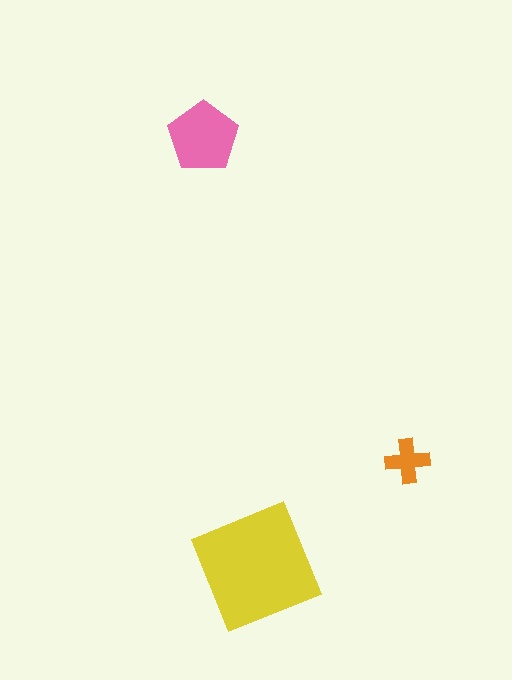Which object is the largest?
The yellow square.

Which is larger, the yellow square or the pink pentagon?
The yellow square.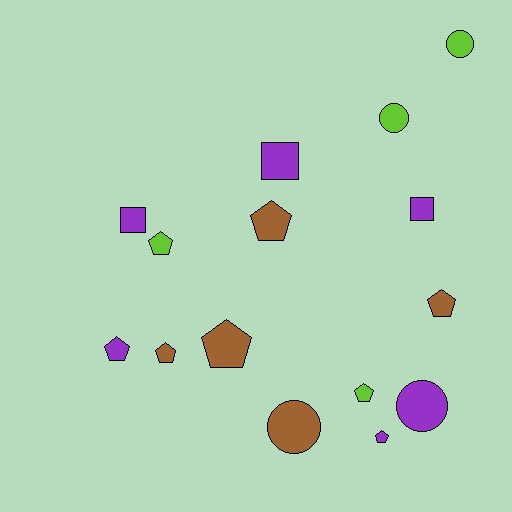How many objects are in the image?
There are 15 objects.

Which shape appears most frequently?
Pentagon, with 8 objects.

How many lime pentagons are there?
There are 2 lime pentagons.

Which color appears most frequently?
Purple, with 6 objects.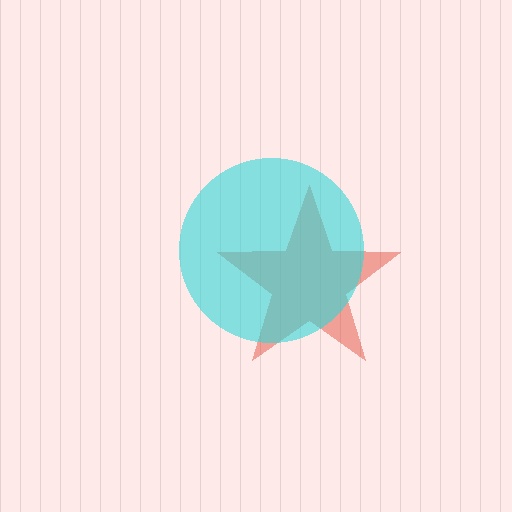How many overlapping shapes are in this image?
There are 2 overlapping shapes in the image.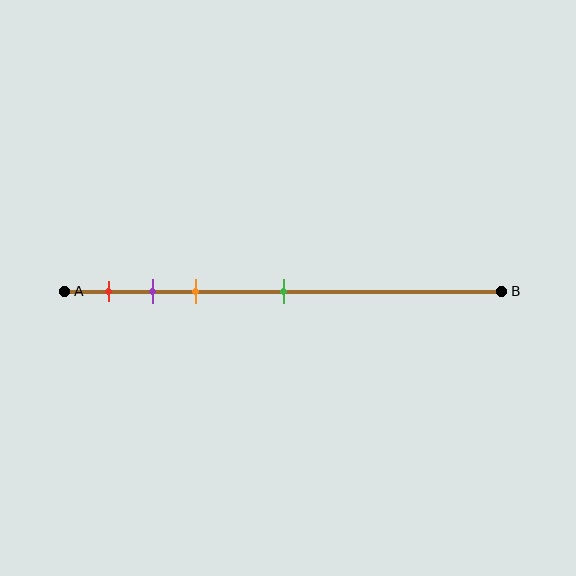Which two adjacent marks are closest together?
The purple and orange marks are the closest adjacent pair.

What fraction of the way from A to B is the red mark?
The red mark is approximately 10% (0.1) of the way from A to B.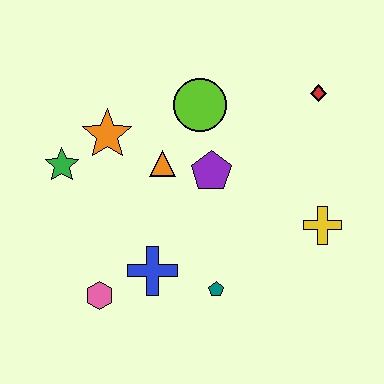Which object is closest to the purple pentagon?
The orange triangle is closest to the purple pentagon.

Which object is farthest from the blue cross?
The red diamond is farthest from the blue cross.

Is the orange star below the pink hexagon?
No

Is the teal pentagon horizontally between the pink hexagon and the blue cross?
No